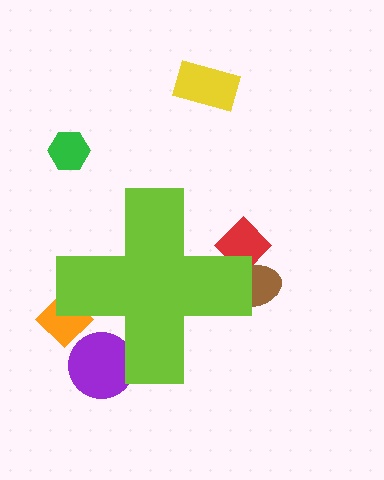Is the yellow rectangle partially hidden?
No, the yellow rectangle is fully visible.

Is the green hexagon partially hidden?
No, the green hexagon is fully visible.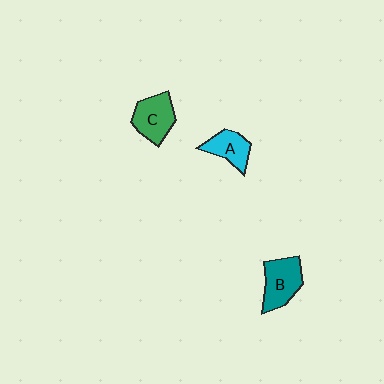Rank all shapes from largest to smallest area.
From largest to smallest: B (teal), C (green), A (cyan).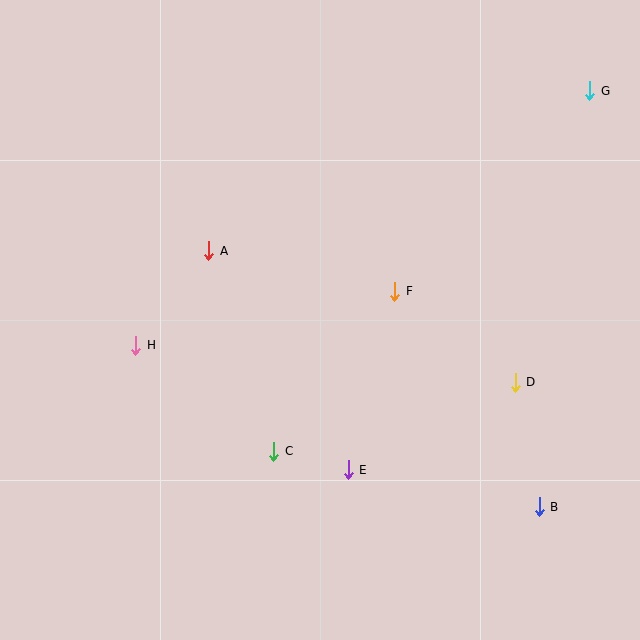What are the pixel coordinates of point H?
Point H is at (136, 345).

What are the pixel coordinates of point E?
Point E is at (348, 470).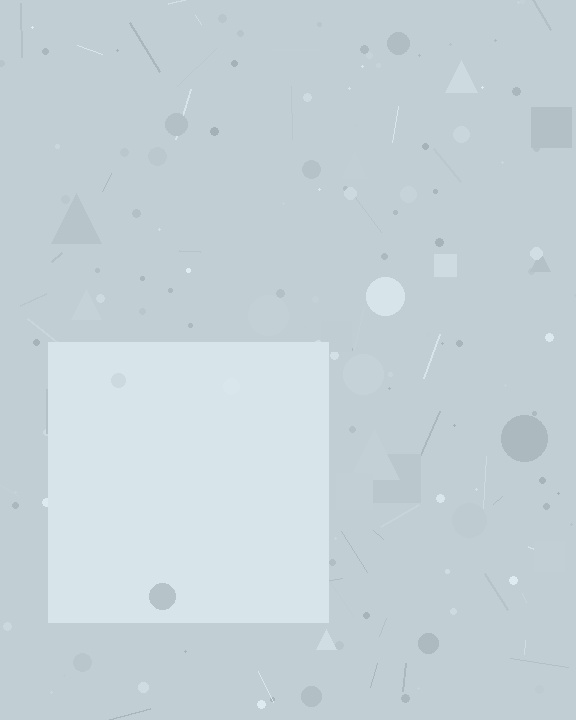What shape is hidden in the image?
A square is hidden in the image.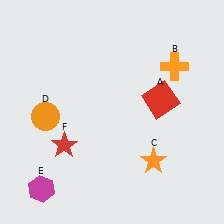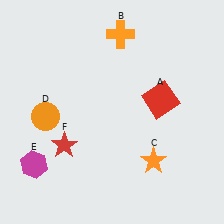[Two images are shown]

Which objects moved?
The objects that moved are: the orange cross (B), the magenta hexagon (E).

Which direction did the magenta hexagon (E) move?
The magenta hexagon (E) moved up.